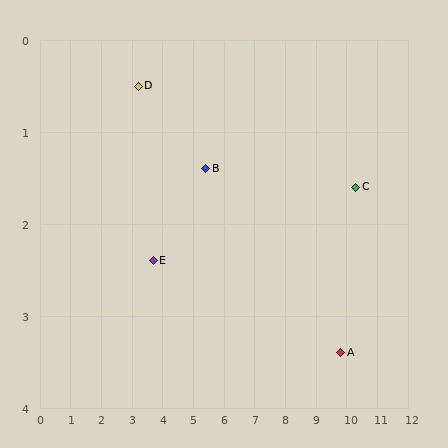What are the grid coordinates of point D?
Point D is at approximately (3.2, 0.5).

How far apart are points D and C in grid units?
Points D and C are about 7.2 grid units apart.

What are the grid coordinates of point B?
Point B is at approximately (5.4, 1.4).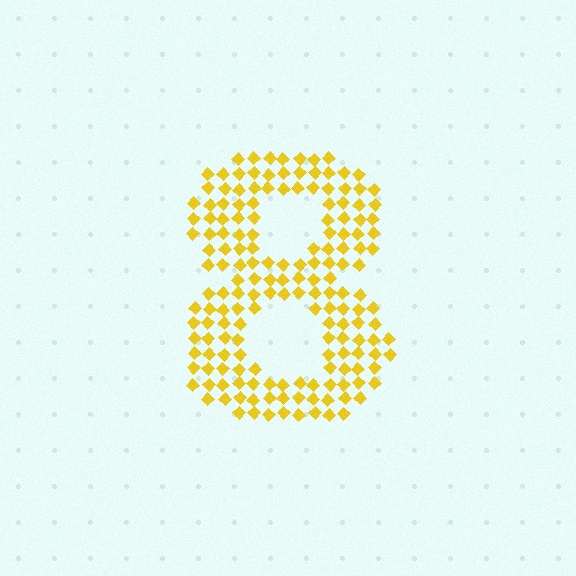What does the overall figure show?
The overall figure shows the digit 8.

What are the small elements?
The small elements are diamonds.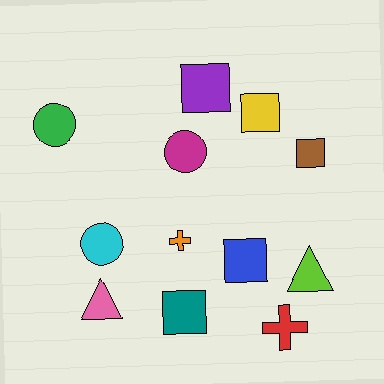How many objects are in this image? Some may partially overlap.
There are 12 objects.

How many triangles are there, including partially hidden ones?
There are 2 triangles.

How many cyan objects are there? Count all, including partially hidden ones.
There is 1 cyan object.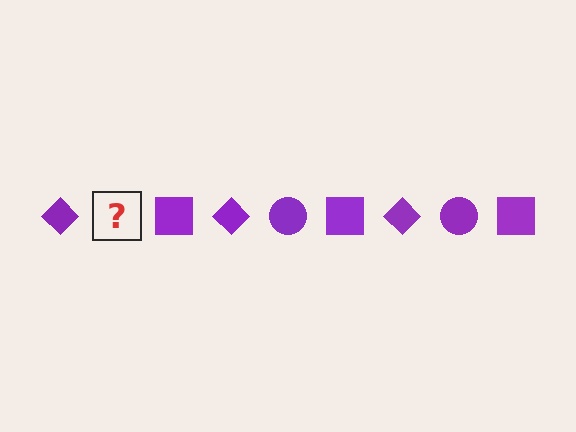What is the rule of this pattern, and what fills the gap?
The rule is that the pattern cycles through diamond, circle, square shapes in purple. The gap should be filled with a purple circle.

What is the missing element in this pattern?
The missing element is a purple circle.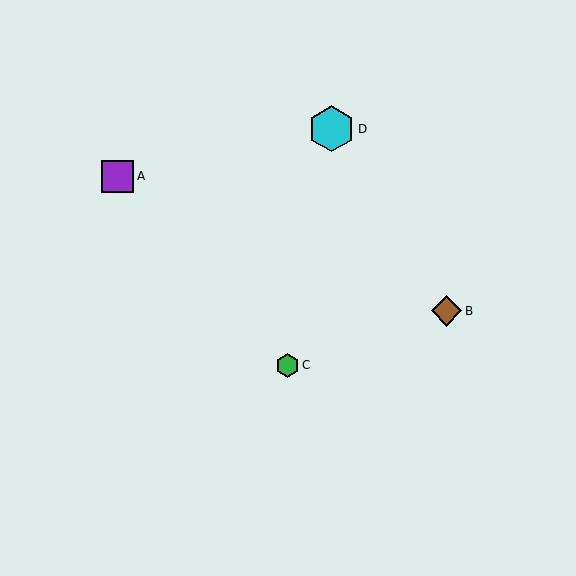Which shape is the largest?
The cyan hexagon (labeled D) is the largest.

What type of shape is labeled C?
Shape C is a green hexagon.